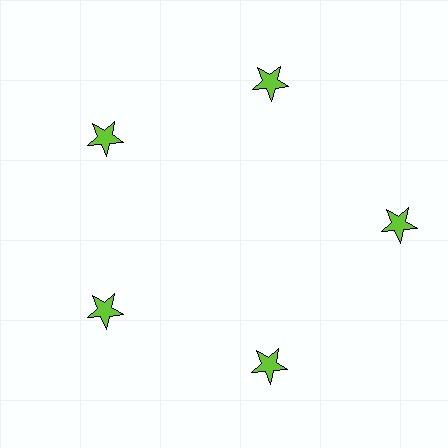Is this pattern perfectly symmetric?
No. The 5 lime stars are arranged in a ring, but one element near the 3 o'clock position is pushed outward from the center, breaking the 5-fold rotational symmetry.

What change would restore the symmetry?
The symmetry would be restored by moving it inward, back onto the ring so that all 5 stars sit at equal angles and equal distance from the center.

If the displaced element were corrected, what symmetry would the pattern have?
It would have 5-fold rotational symmetry — the pattern would map onto itself every 72 degrees.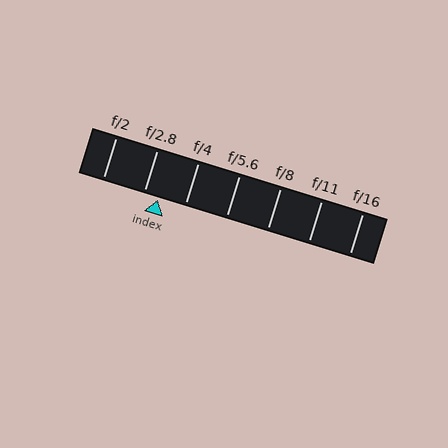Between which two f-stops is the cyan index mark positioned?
The index mark is between f/2.8 and f/4.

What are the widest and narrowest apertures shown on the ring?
The widest aperture shown is f/2 and the narrowest is f/16.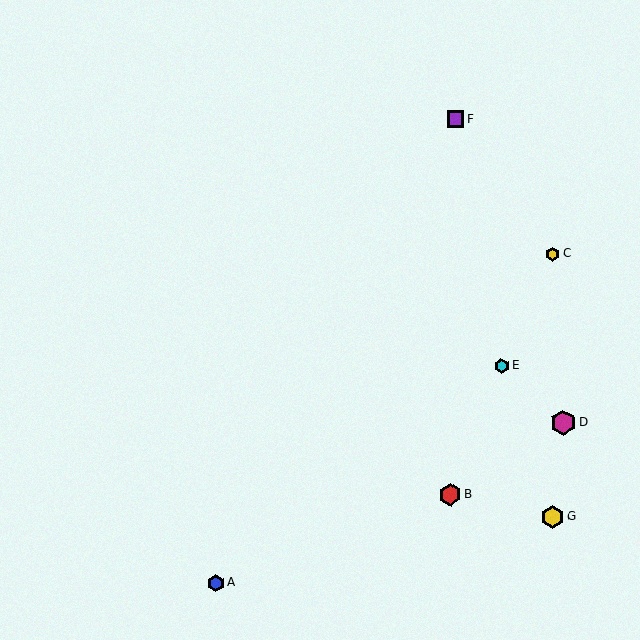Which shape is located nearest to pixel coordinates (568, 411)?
The magenta hexagon (labeled D) at (563, 423) is nearest to that location.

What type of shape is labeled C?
Shape C is a yellow hexagon.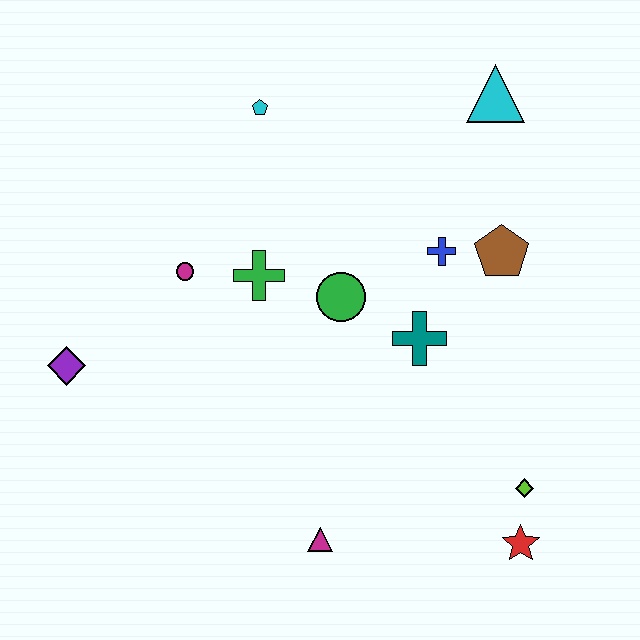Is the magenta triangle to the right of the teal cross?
No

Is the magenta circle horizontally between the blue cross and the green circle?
No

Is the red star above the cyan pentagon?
No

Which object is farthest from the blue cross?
The purple diamond is farthest from the blue cross.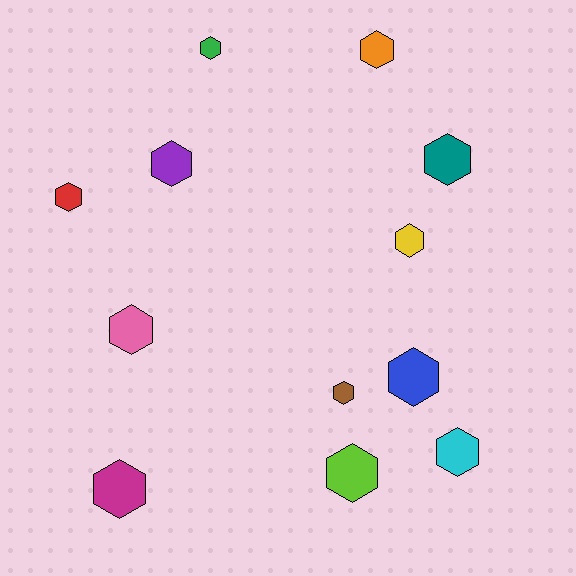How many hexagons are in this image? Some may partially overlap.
There are 12 hexagons.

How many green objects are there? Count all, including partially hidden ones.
There is 1 green object.